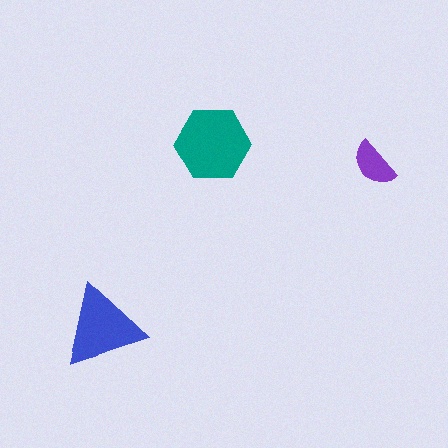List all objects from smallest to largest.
The purple semicircle, the blue triangle, the teal hexagon.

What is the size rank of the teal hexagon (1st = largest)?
1st.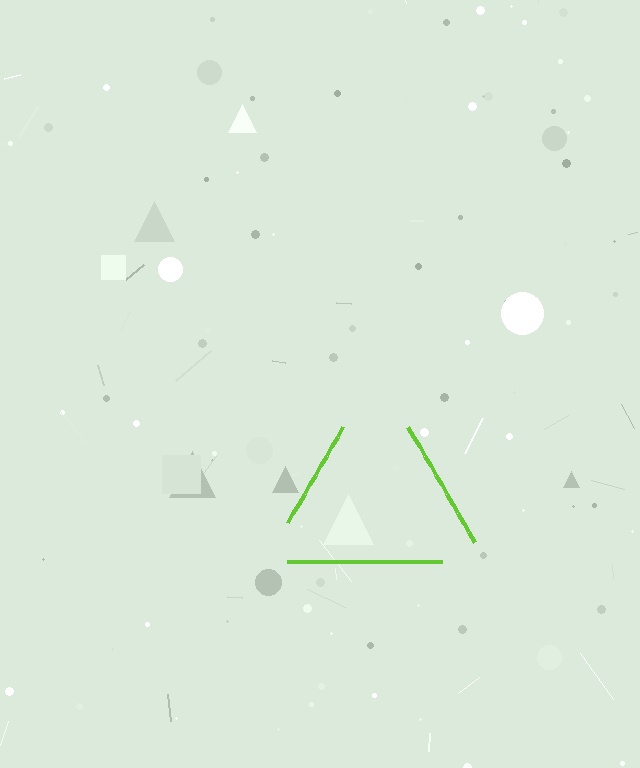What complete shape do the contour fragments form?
The contour fragments form a triangle.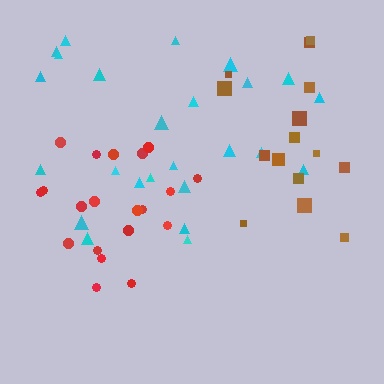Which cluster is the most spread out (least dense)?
Brown.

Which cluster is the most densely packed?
Red.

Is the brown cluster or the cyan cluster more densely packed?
Cyan.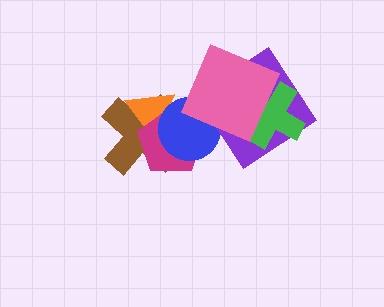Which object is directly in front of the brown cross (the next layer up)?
The orange triangle is directly in front of the brown cross.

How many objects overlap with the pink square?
3 objects overlap with the pink square.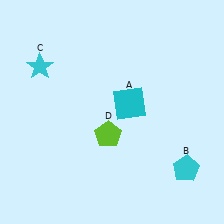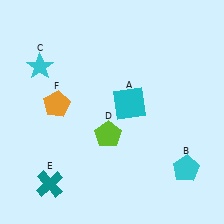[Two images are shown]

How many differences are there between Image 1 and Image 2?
There are 2 differences between the two images.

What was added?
A teal cross (E), an orange pentagon (F) were added in Image 2.